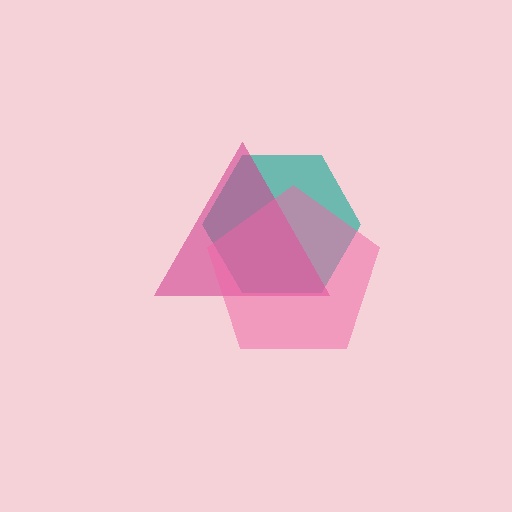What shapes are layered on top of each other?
The layered shapes are: a teal hexagon, a magenta triangle, a pink pentagon.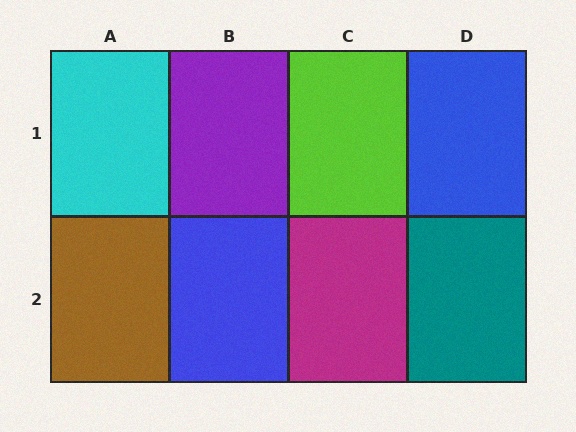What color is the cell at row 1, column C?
Lime.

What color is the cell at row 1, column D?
Blue.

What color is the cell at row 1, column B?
Purple.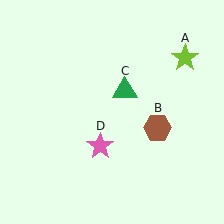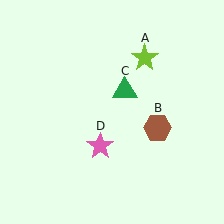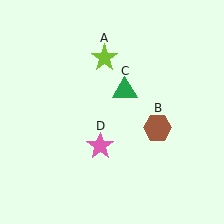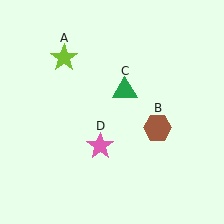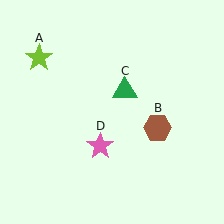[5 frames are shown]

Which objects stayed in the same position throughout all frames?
Brown hexagon (object B) and green triangle (object C) and pink star (object D) remained stationary.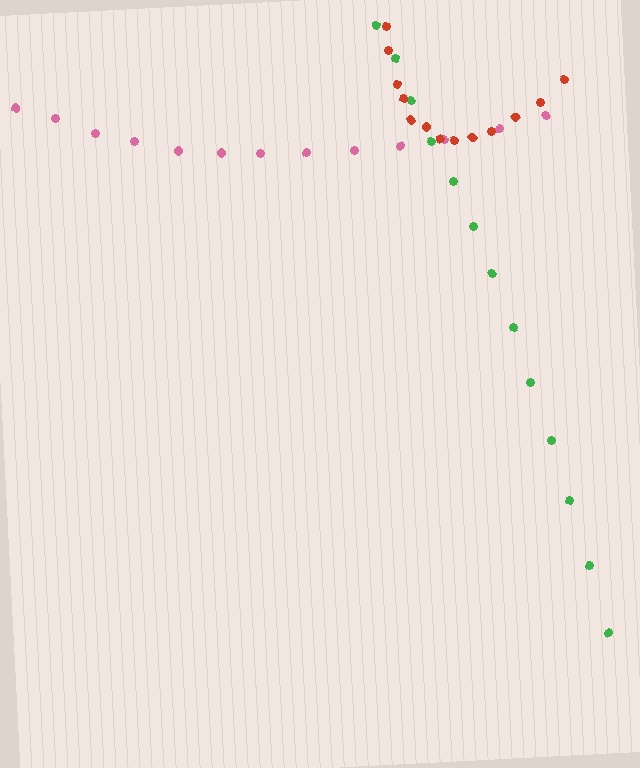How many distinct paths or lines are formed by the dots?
There are 3 distinct paths.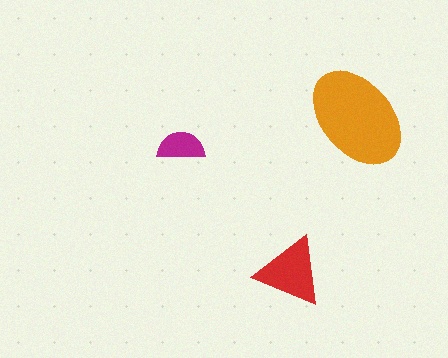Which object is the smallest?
The magenta semicircle.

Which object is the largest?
The orange ellipse.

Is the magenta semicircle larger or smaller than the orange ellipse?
Smaller.